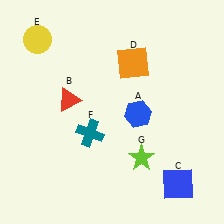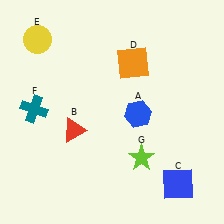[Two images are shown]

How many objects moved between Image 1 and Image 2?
2 objects moved between the two images.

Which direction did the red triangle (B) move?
The red triangle (B) moved down.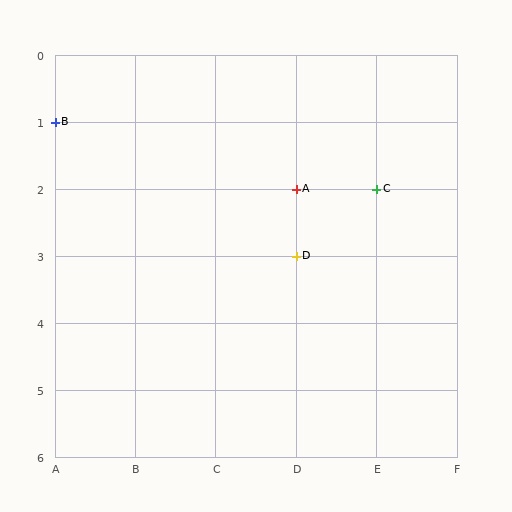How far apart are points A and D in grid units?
Points A and D are 1 row apart.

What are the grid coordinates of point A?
Point A is at grid coordinates (D, 2).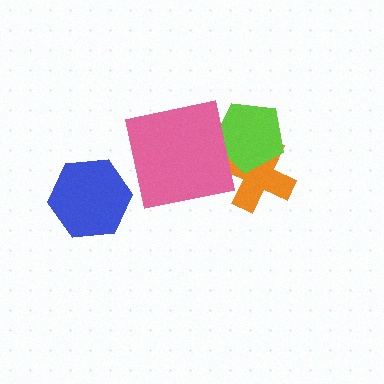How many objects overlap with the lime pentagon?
2 objects overlap with the lime pentagon.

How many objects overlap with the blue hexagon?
0 objects overlap with the blue hexagon.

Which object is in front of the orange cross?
The lime pentagon is in front of the orange cross.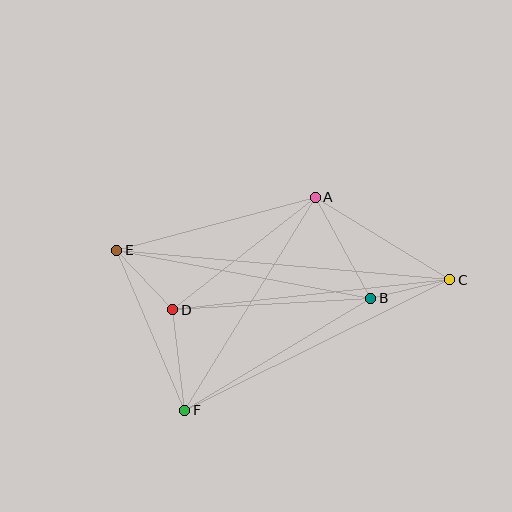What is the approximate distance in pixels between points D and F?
The distance between D and F is approximately 101 pixels.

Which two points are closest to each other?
Points B and C are closest to each other.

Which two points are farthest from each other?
Points C and E are farthest from each other.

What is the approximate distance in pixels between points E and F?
The distance between E and F is approximately 174 pixels.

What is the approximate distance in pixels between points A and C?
The distance between A and C is approximately 158 pixels.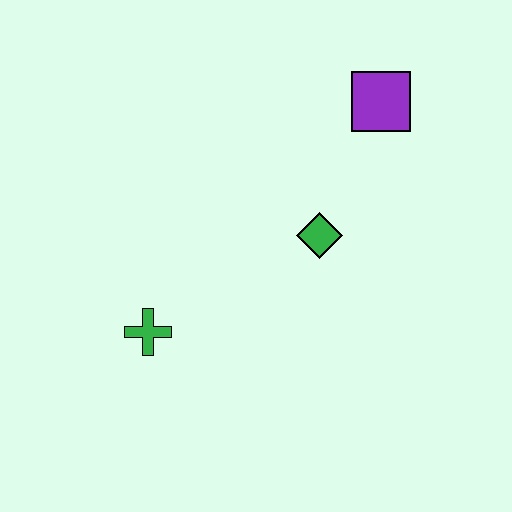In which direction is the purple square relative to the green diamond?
The purple square is above the green diamond.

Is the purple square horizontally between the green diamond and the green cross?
No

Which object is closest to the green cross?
The green diamond is closest to the green cross.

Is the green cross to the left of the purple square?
Yes